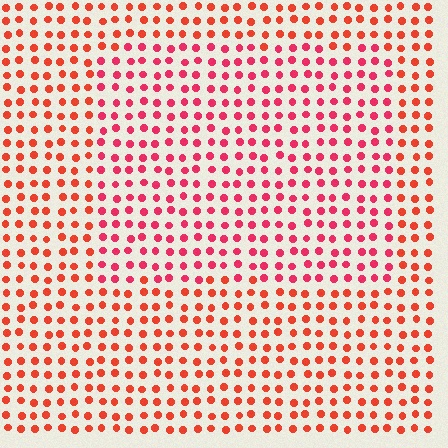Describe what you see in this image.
The image is filled with small red elements in a uniform arrangement. A rectangle-shaped region is visible where the elements are tinted to a slightly different hue, forming a subtle color boundary.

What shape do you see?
I see a rectangle.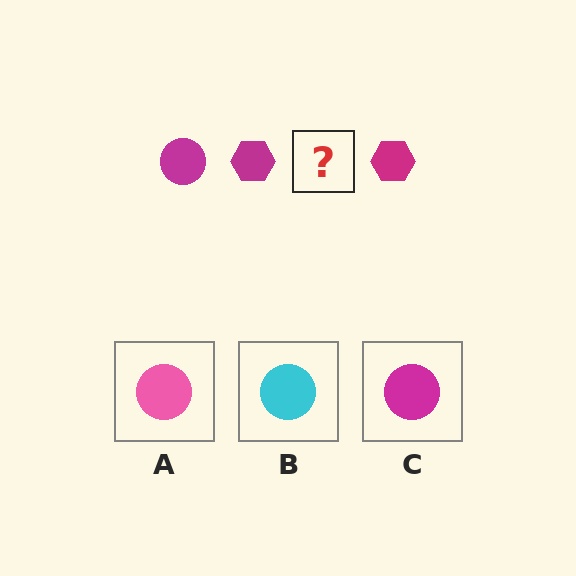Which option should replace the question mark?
Option C.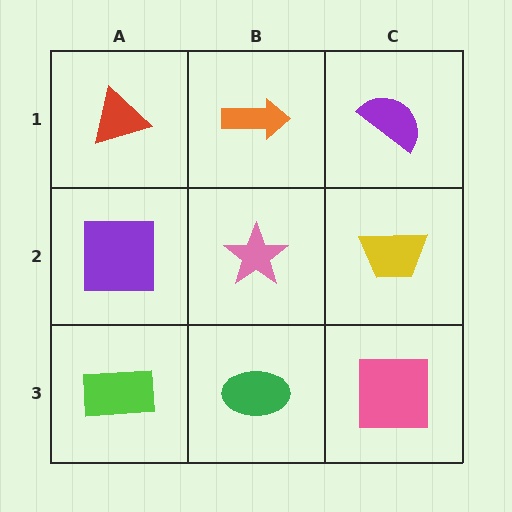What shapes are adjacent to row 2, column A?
A red triangle (row 1, column A), a lime rectangle (row 3, column A), a pink star (row 2, column B).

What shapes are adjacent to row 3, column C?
A yellow trapezoid (row 2, column C), a green ellipse (row 3, column B).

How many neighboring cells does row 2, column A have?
3.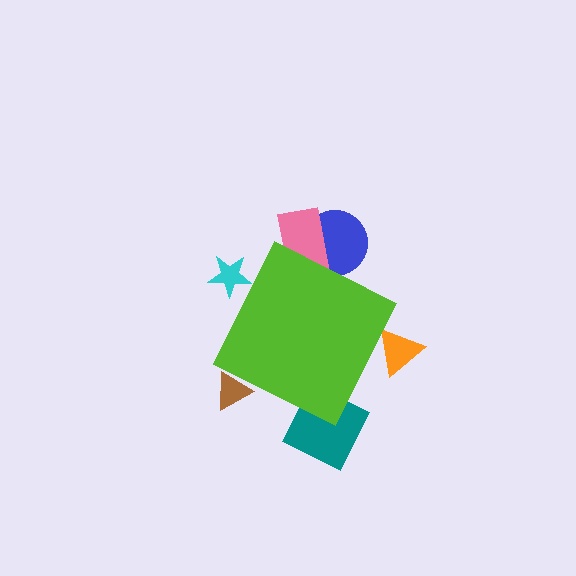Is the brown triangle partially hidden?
Yes, the brown triangle is partially hidden behind the lime diamond.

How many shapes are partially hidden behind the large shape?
6 shapes are partially hidden.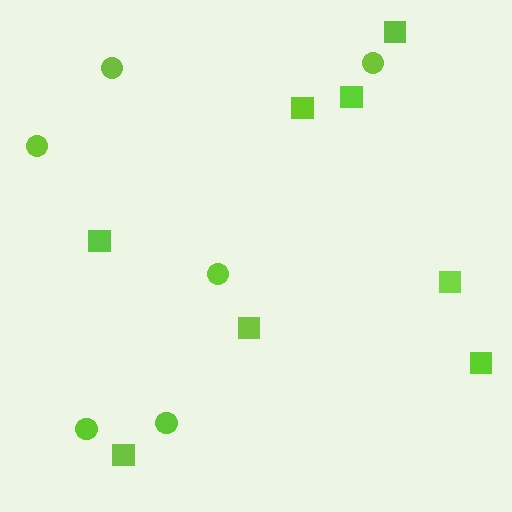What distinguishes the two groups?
There are 2 groups: one group of squares (8) and one group of circles (6).